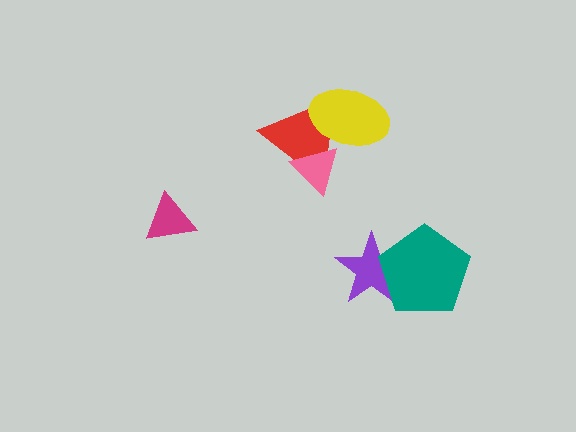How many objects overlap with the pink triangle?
2 objects overlap with the pink triangle.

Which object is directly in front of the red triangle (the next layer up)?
The yellow ellipse is directly in front of the red triangle.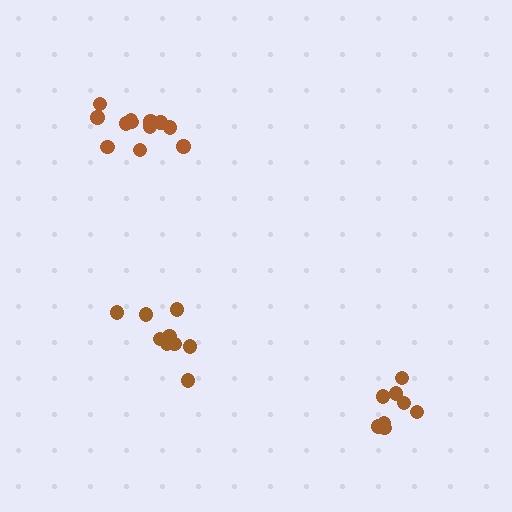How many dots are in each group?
Group 1: 9 dots, Group 2: 8 dots, Group 3: 12 dots (29 total).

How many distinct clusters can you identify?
There are 3 distinct clusters.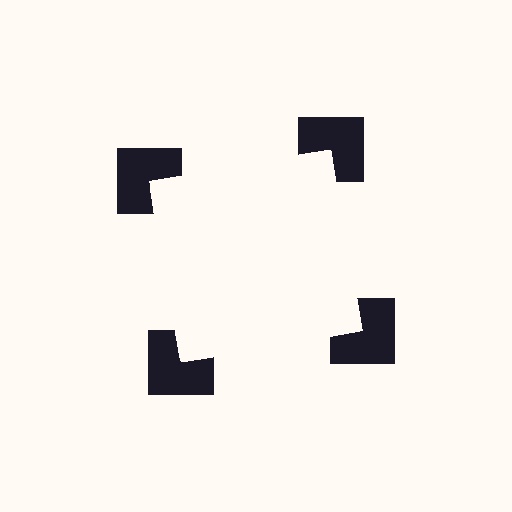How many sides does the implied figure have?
4 sides.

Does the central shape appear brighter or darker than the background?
It typically appears slightly brighter than the background, even though no actual brightness change is drawn.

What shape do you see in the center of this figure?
An illusory square — its edges are inferred from the aligned wedge cuts in the notched squares, not physically drawn.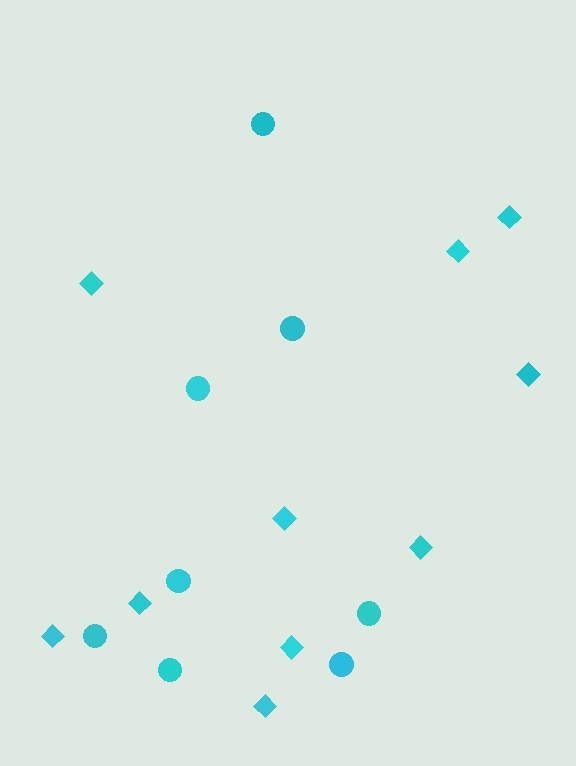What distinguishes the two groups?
There are 2 groups: one group of circles (8) and one group of diamonds (10).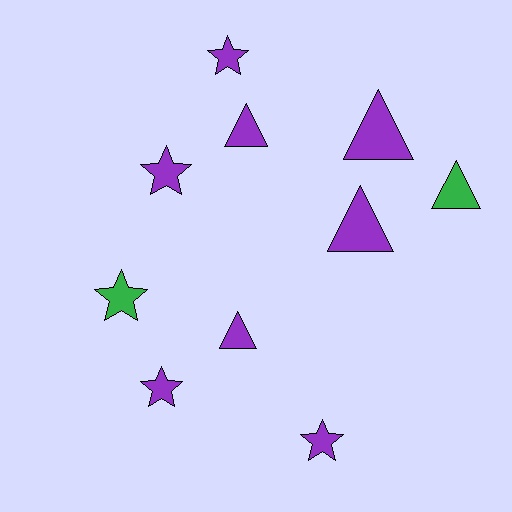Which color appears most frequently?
Purple, with 8 objects.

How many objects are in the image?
There are 10 objects.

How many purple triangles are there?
There are 4 purple triangles.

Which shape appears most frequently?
Star, with 5 objects.